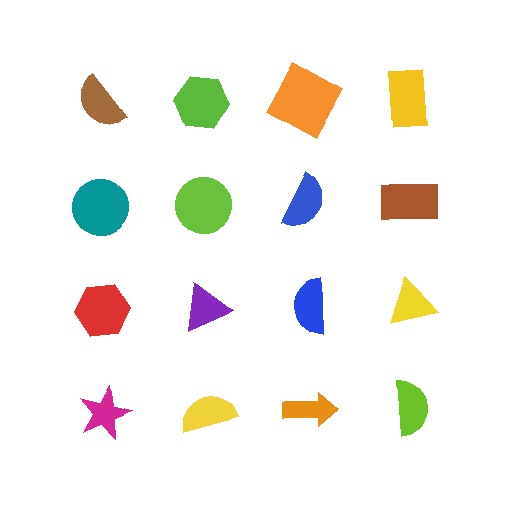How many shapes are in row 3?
4 shapes.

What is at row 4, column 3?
An orange arrow.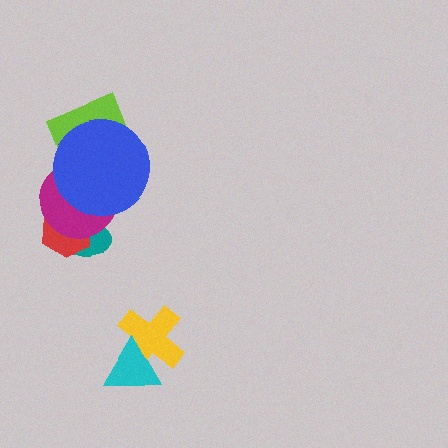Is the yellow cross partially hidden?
Yes, it is partially covered by another shape.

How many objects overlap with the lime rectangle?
1 object overlaps with the lime rectangle.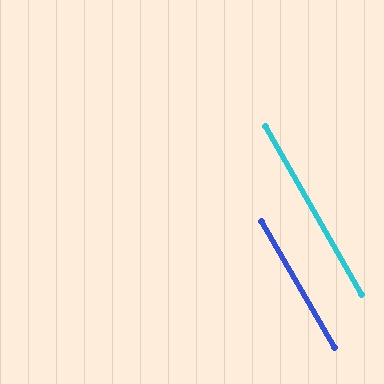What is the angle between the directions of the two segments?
Approximately 0 degrees.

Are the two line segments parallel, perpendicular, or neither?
Parallel — their directions differ by only 0.1°.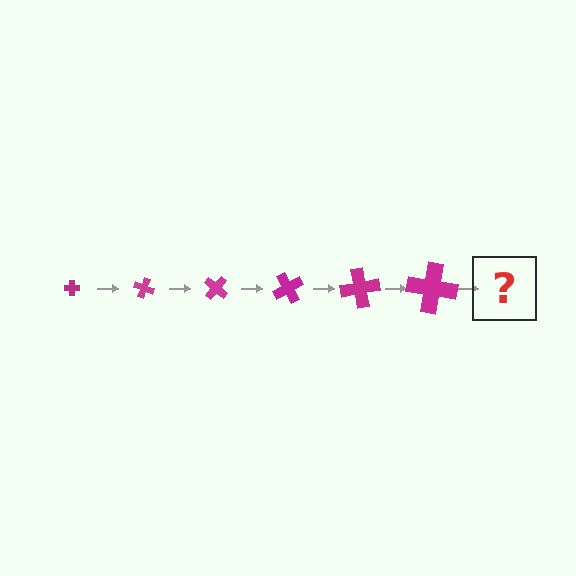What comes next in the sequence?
The next element should be a cross, larger than the previous one and rotated 120 degrees from the start.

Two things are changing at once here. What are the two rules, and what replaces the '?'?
The two rules are that the cross grows larger each step and it rotates 20 degrees each step. The '?' should be a cross, larger than the previous one and rotated 120 degrees from the start.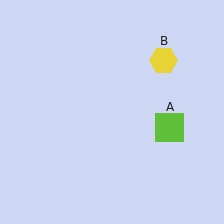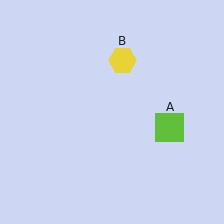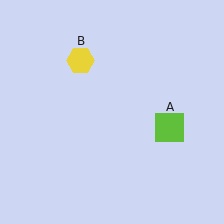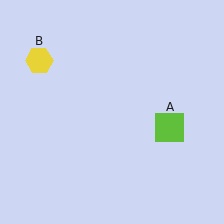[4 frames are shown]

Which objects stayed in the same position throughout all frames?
Lime square (object A) remained stationary.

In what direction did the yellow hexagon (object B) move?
The yellow hexagon (object B) moved left.